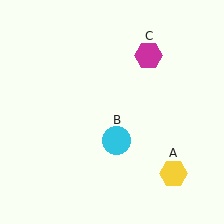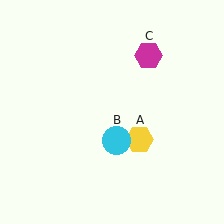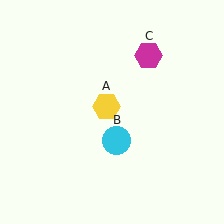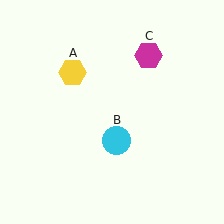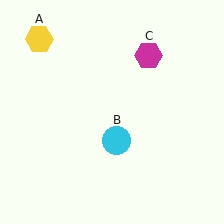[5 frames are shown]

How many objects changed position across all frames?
1 object changed position: yellow hexagon (object A).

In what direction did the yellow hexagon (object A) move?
The yellow hexagon (object A) moved up and to the left.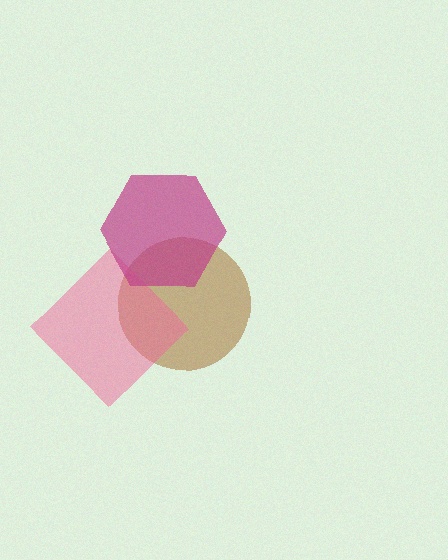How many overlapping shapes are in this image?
There are 3 overlapping shapes in the image.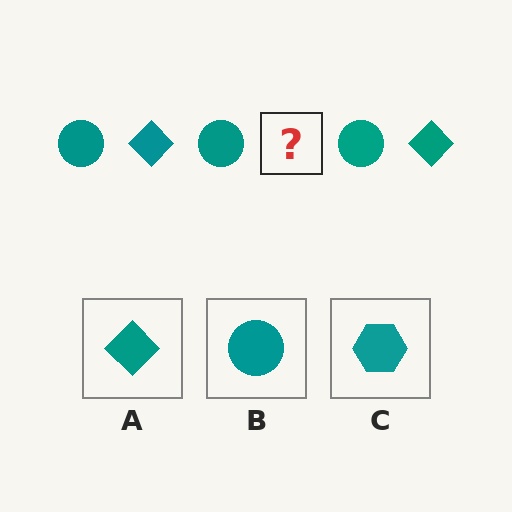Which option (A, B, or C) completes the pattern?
A.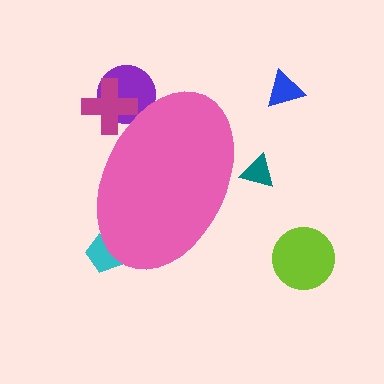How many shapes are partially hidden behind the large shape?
4 shapes are partially hidden.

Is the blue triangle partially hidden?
No, the blue triangle is fully visible.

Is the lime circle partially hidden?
No, the lime circle is fully visible.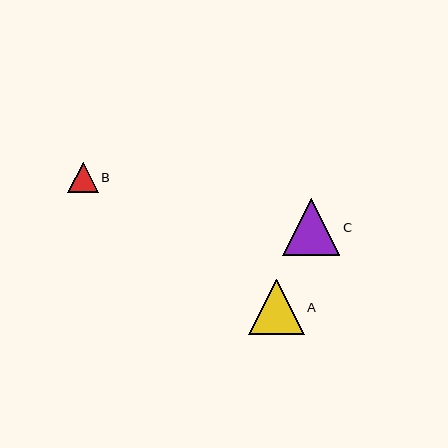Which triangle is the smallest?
Triangle B is the smallest with a size of approximately 30 pixels.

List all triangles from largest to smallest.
From largest to smallest: C, A, B.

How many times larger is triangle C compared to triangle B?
Triangle C is approximately 1.9 times the size of triangle B.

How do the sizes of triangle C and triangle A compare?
Triangle C and triangle A are approximately the same size.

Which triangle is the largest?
Triangle C is the largest with a size of approximately 57 pixels.